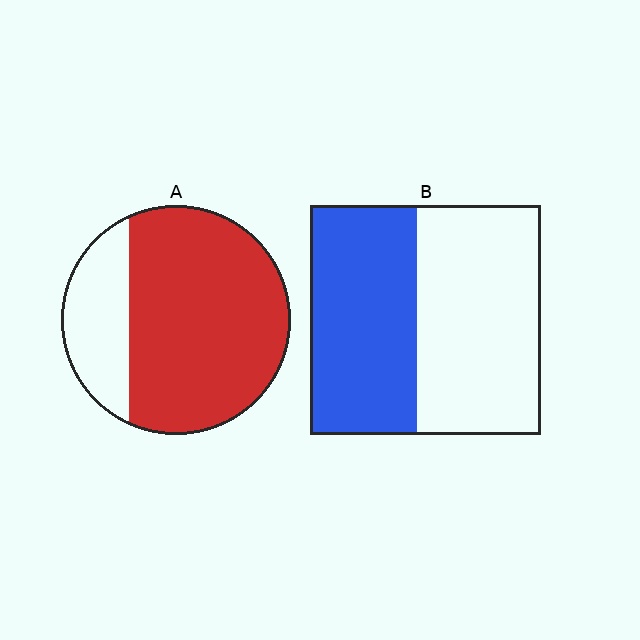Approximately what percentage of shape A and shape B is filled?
A is approximately 75% and B is approximately 45%.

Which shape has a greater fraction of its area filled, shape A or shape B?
Shape A.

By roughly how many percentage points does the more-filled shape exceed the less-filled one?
By roughly 30 percentage points (A over B).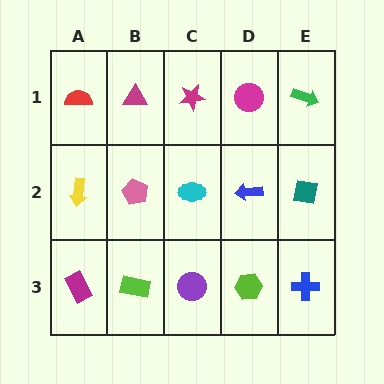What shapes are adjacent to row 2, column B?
A magenta triangle (row 1, column B), a lime rectangle (row 3, column B), a yellow arrow (row 2, column A), a cyan ellipse (row 2, column C).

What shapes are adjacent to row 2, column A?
A red semicircle (row 1, column A), a magenta rectangle (row 3, column A), a pink pentagon (row 2, column B).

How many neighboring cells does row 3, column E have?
2.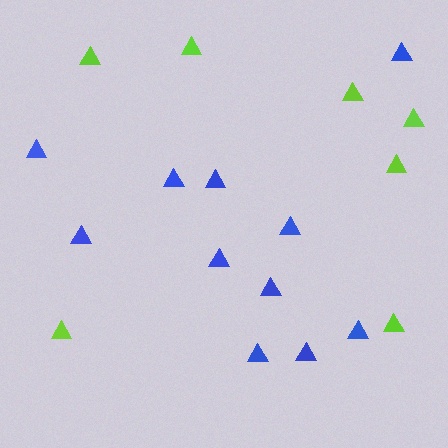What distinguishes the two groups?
There are 2 groups: one group of blue triangles (11) and one group of lime triangles (7).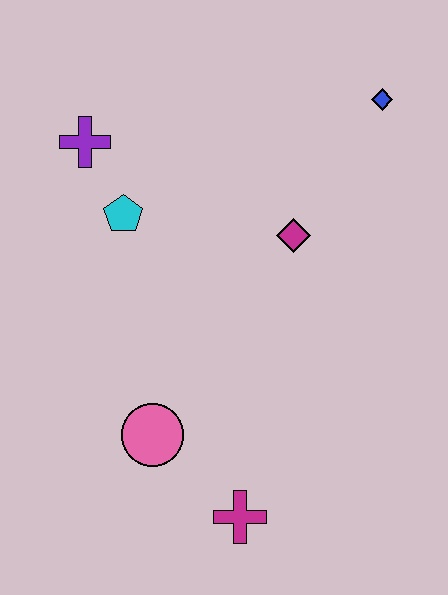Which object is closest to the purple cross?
The cyan pentagon is closest to the purple cross.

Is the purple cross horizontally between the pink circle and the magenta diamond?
No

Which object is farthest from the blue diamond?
The magenta cross is farthest from the blue diamond.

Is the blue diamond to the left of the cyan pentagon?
No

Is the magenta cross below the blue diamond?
Yes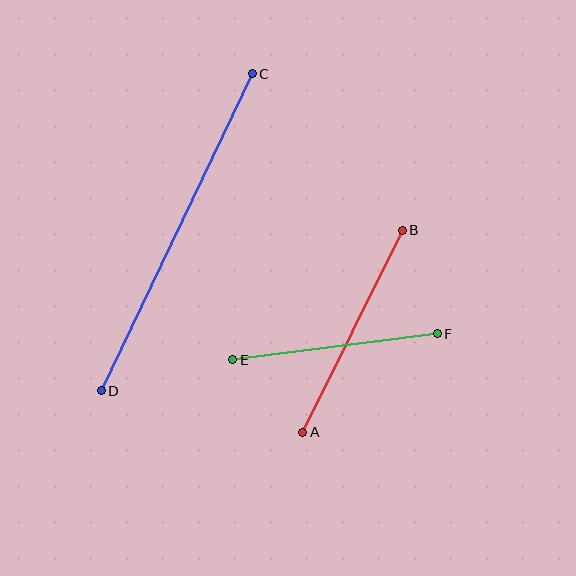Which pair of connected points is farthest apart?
Points C and D are farthest apart.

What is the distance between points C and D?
The distance is approximately 351 pixels.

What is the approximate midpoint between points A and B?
The midpoint is at approximately (352, 331) pixels.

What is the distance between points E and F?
The distance is approximately 206 pixels.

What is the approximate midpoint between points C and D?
The midpoint is at approximately (177, 232) pixels.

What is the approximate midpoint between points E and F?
The midpoint is at approximately (335, 347) pixels.